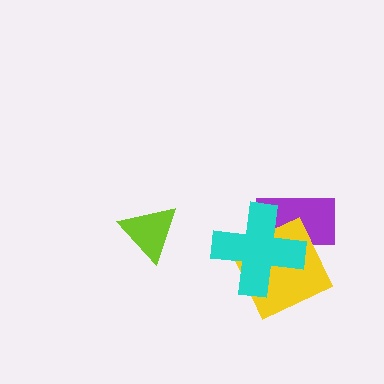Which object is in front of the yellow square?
The cyan cross is in front of the yellow square.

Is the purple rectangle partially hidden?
Yes, it is partially covered by another shape.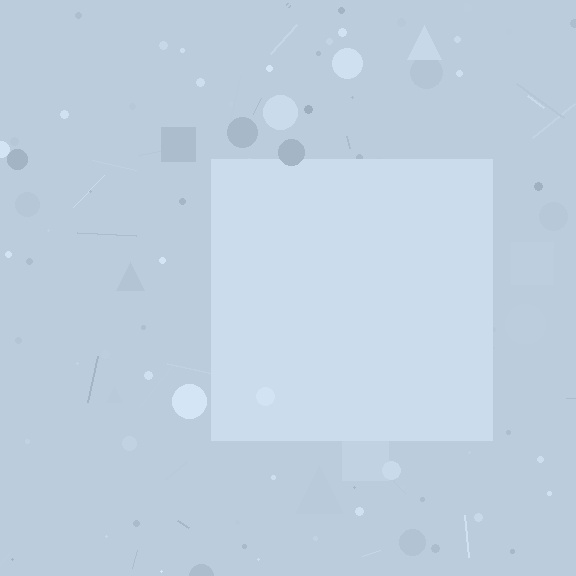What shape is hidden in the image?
A square is hidden in the image.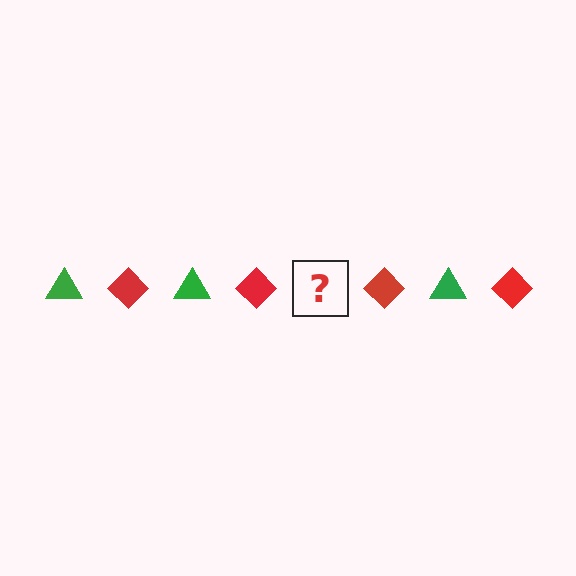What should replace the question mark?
The question mark should be replaced with a green triangle.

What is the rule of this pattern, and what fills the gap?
The rule is that the pattern alternates between green triangle and red diamond. The gap should be filled with a green triangle.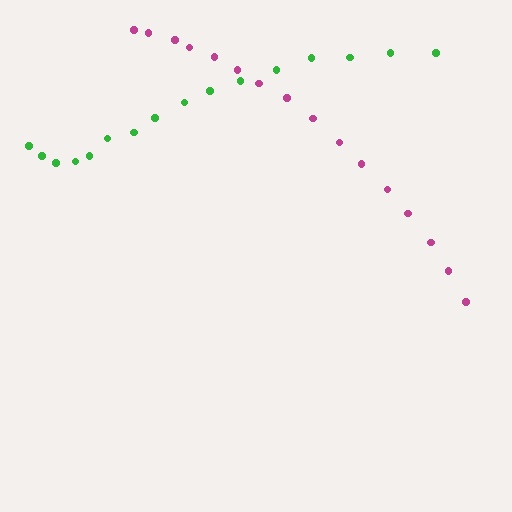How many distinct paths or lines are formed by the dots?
There are 2 distinct paths.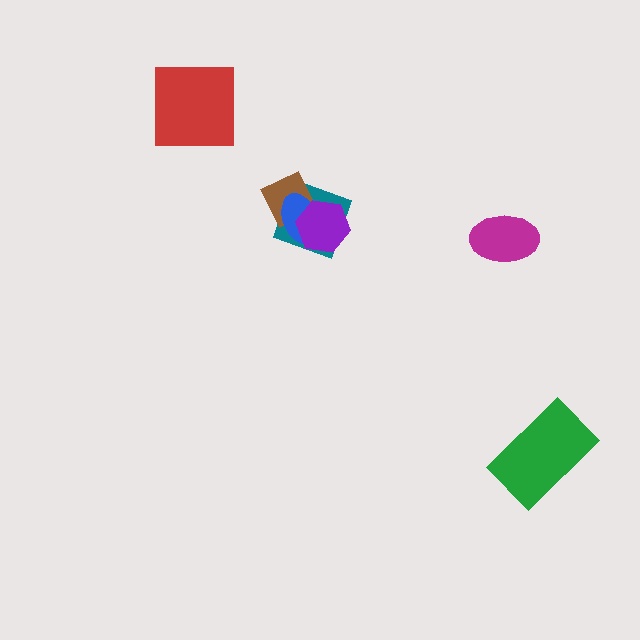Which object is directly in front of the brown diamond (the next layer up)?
The blue ellipse is directly in front of the brown diamond.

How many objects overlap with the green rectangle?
0 objects overlap with the green rectangle.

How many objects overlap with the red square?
0 objects overlap with the red square.